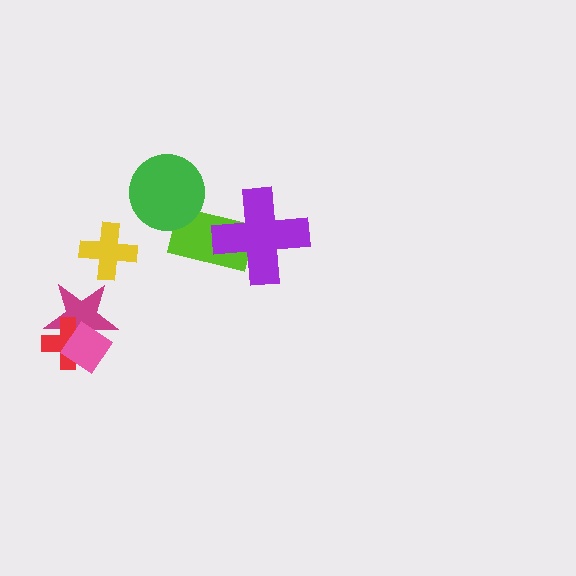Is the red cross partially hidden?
Yes, it is partially covered by another shape.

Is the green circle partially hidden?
No, no other shape covers it.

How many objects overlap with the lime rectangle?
2 objects overlap with the lime rectangle.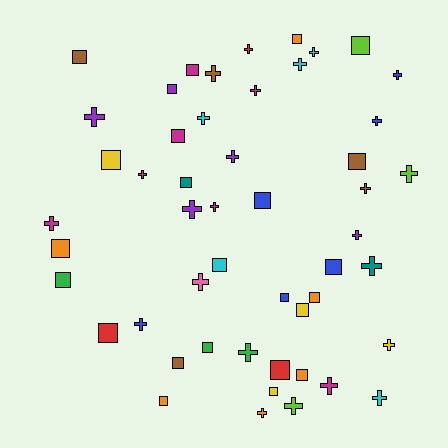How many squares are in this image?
There are 24 squares.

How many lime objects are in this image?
There are 3 lime objects.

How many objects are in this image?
There are 50 objects.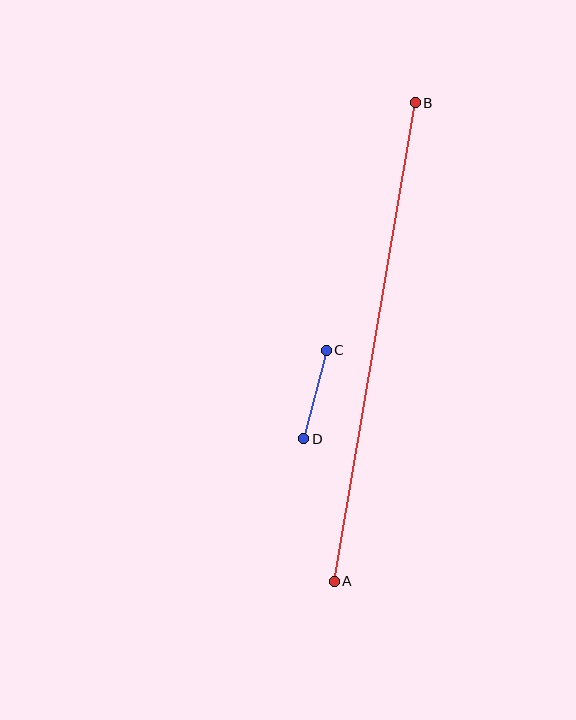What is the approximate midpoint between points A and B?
The midpoint is at approximately (375, 342) pixels.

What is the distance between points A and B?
The distance is approximately 485 pixels.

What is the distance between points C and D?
The distance is approximately 91 pixels.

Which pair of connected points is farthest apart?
Points A and B are farthest apart.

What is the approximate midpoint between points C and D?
The midpoint is at approximately (315, 395) pixels.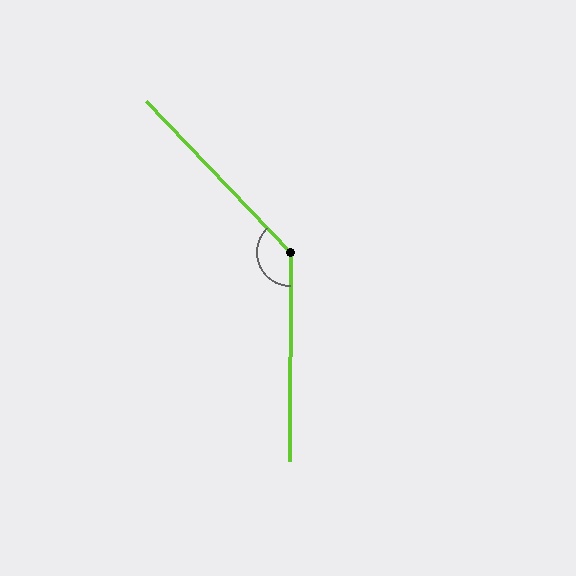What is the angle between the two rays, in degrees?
Approximately 136 degrees.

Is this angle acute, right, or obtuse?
It is obtuse.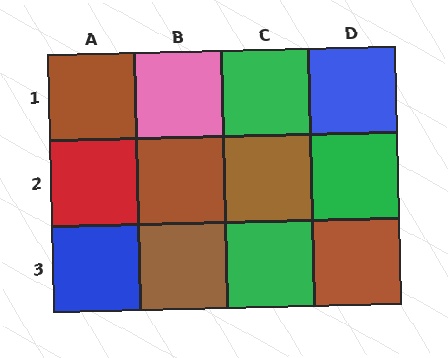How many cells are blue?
2 cells are blue.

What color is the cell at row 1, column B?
Pink.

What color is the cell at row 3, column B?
Brown.